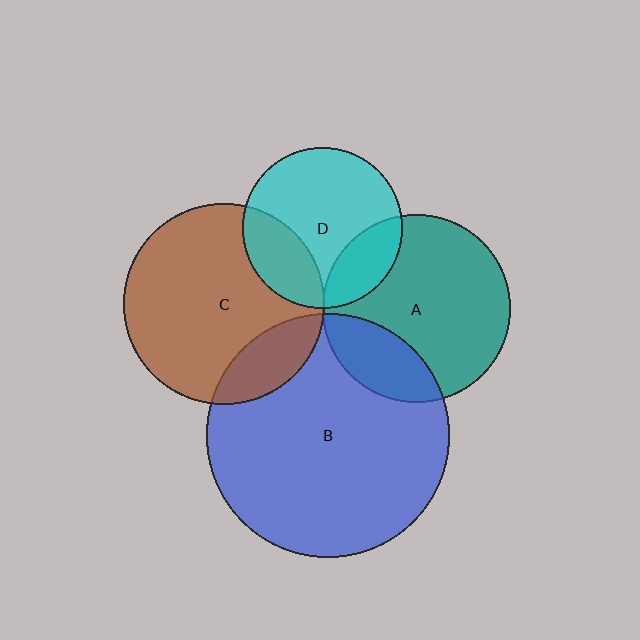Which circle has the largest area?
Circle B (blue).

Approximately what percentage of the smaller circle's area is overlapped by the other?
Approximately 25%.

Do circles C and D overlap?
Yes.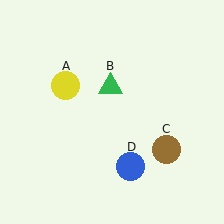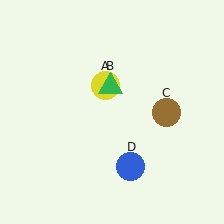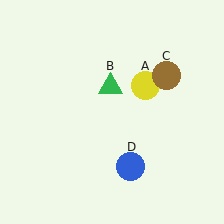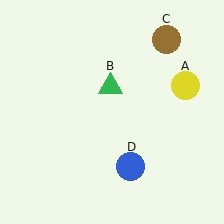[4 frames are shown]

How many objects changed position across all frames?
2 objects changed position: yellow circle (object A), brown circle (object C).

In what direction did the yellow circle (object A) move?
The yellow circle (object A) moved right.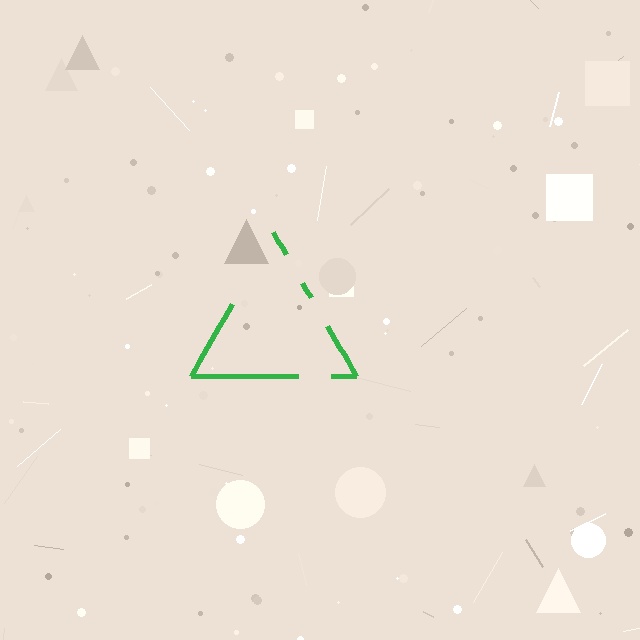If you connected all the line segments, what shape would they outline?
They would outline a triangle.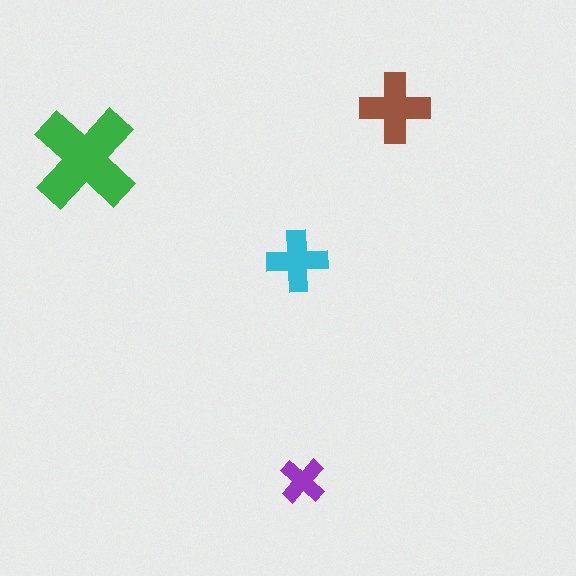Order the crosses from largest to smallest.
the green one, the brown one, the cyan one, the purple one.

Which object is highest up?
The brown cross is topmost.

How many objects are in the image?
There are 4 objects in the image.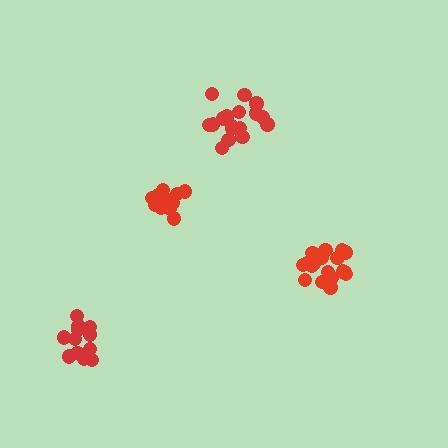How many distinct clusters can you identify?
There are 4 distinct clusters.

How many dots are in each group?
Group 1: 18 dots, Group 2: 17 dots, Group 3: 13 dots, Group 4: 13 dots (61 total).